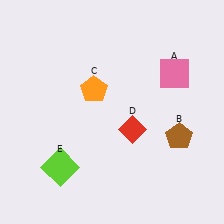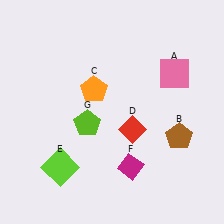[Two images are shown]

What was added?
A magenta diamond (F), a lime pentagon (G) were added in Image 2.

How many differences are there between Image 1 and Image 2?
There are 2 differences between the two images.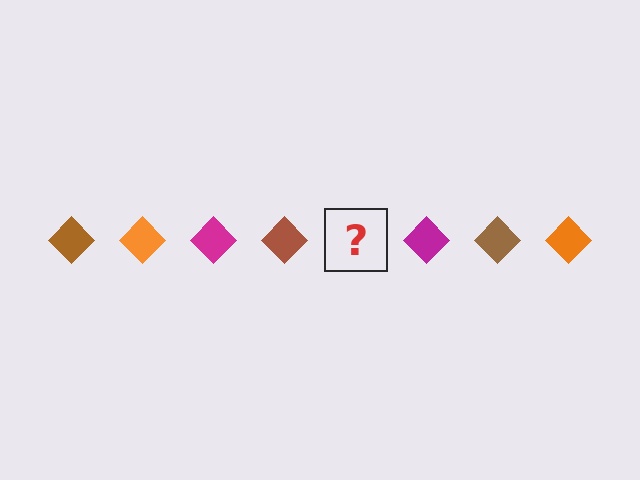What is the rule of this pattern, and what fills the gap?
The rule is that the pattern cycles through brown, orange, magenta diamonds. The gap should be filled with an orange diamond.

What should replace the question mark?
The question mark should be replaced with an orange diamond.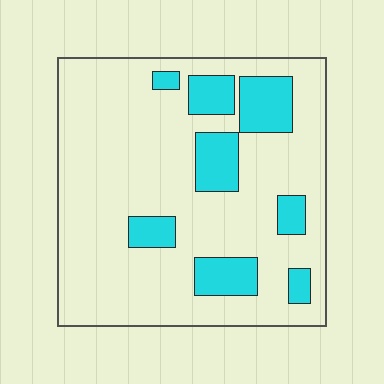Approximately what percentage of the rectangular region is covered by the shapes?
Approximately 20%.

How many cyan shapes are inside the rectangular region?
8.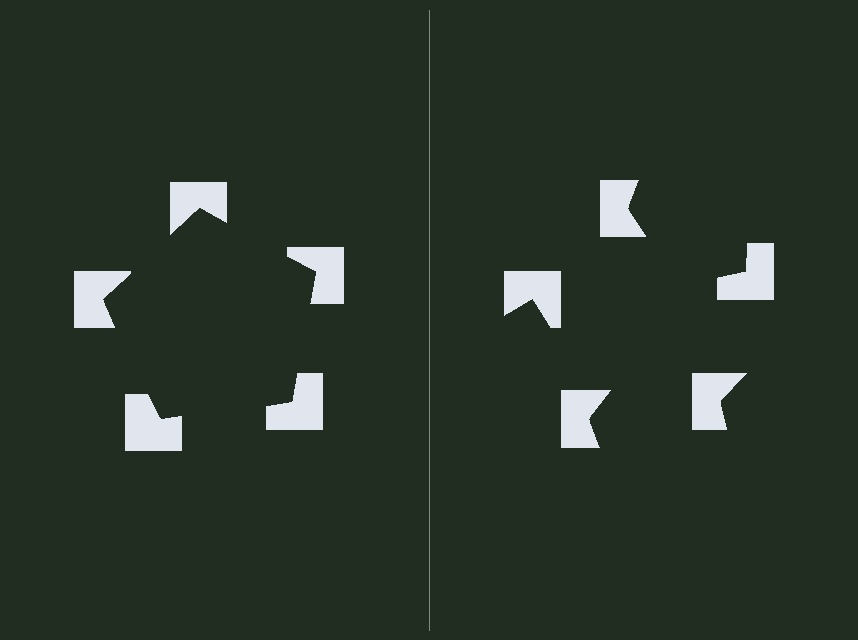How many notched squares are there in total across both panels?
10 — 5 on each side.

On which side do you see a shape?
An illusory pentagon appears on the left side. On the right side the wedge cuts are rotated, so no coherent shape forms.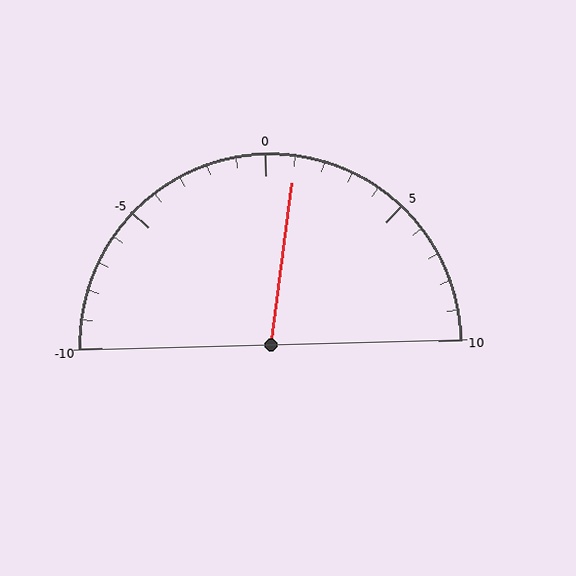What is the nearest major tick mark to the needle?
The nearest major tick mark is 0.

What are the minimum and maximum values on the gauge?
The gauge ranges from -10 to 10.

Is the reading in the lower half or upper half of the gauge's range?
The reading is in the upper half of the range (-10 to 10).